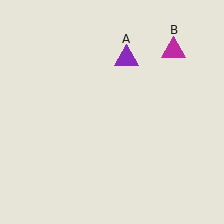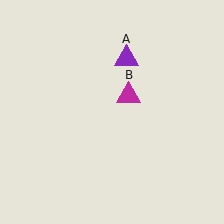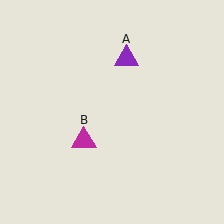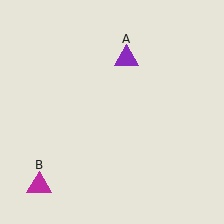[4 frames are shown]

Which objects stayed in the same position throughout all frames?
Purple triangle (object A) remained stationary.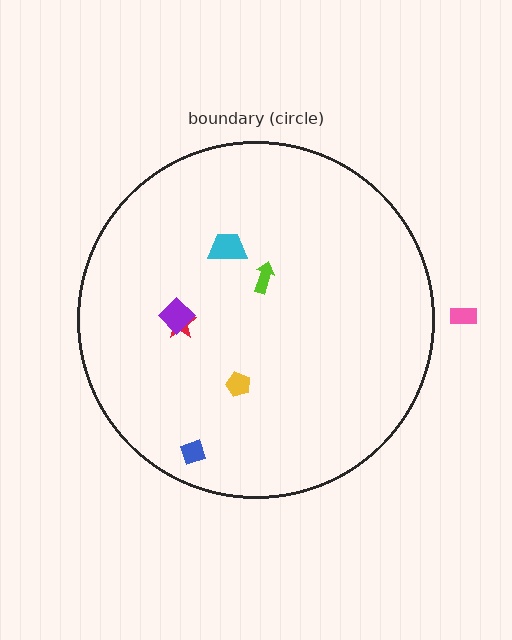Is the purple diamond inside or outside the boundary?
Inside.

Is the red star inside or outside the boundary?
Inside.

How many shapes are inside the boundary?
6 inside, 1 outside.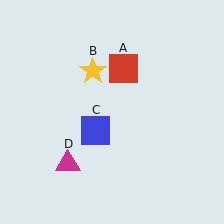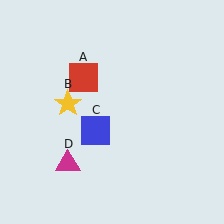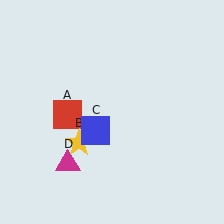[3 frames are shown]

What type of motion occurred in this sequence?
The red square (object A), yellow star (object B) rotated counterclockwise around the center of the scene.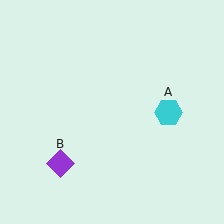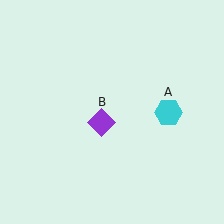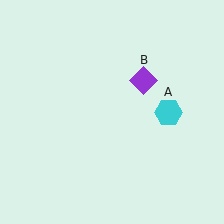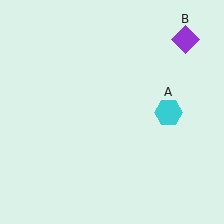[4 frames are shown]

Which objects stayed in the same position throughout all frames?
Cyan hexagon (object A) remained stationary.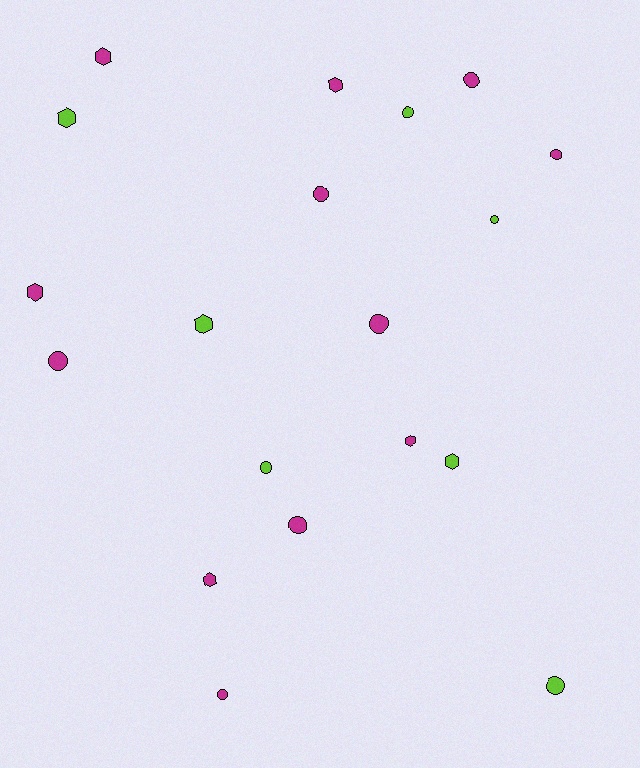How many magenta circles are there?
There are 7 magenta circles.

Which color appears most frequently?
Magenta, with 12 objects.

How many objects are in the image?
There are 19 objects.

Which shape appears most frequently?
Circle, with 11 objects.